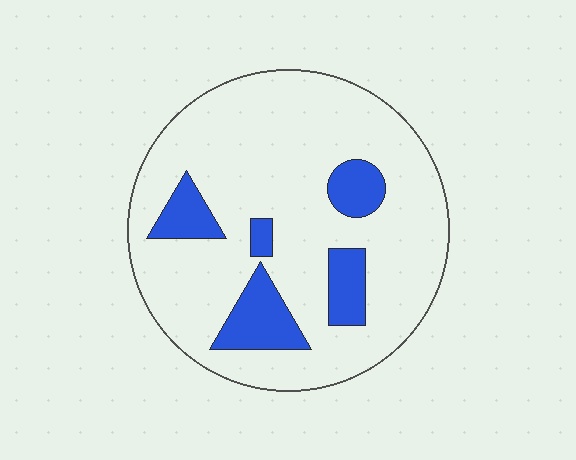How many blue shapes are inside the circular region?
5.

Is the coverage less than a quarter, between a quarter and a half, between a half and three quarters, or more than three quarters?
Less than a quarter.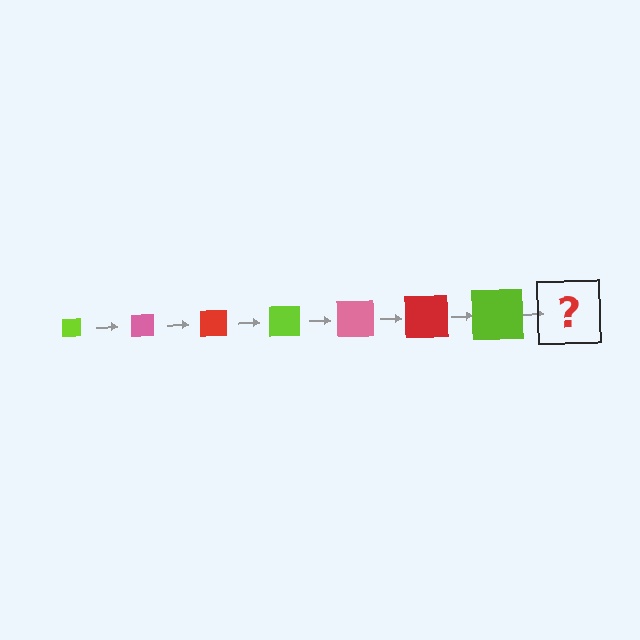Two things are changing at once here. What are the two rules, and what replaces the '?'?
The two rules are that the square grows larger each step and the color cycles through lime, pink, and red. The '?' should be a pink square, larger than the previous one.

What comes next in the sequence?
The next element should be a pink square, larger than the previous one.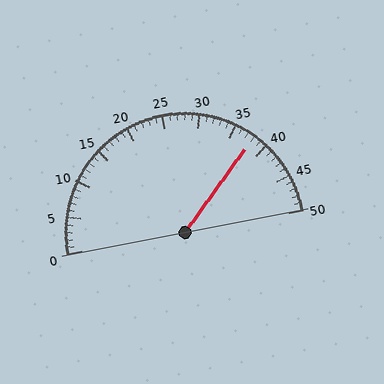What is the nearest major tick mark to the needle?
The nearest major tick mark is 40.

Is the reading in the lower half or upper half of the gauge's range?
The reading is in the upper half of the range (0 to 50).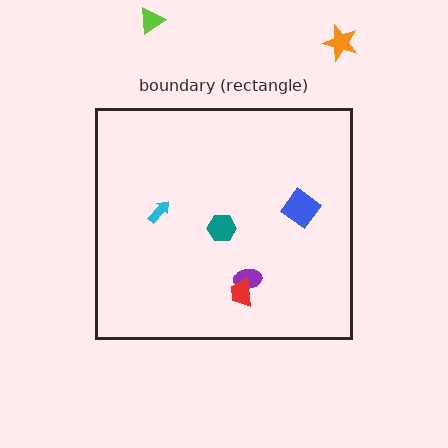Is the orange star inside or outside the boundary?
Outside.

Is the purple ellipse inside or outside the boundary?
Inside.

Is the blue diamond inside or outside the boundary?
Inside.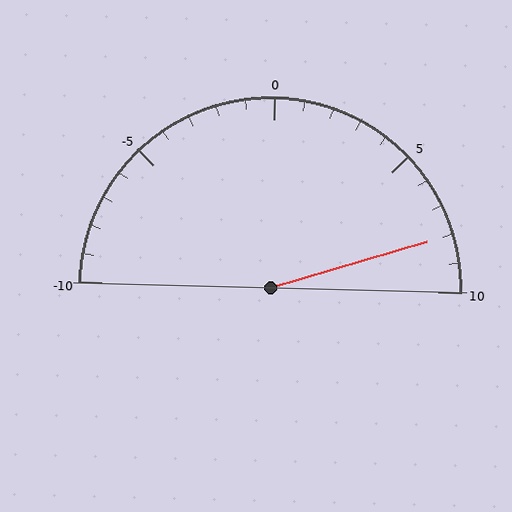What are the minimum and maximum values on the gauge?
The gauge ranges from -10 to 10.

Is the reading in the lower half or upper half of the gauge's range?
The reading is in the upper half of the range (-10 to 10).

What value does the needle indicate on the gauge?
The needle indicates approximately 8.